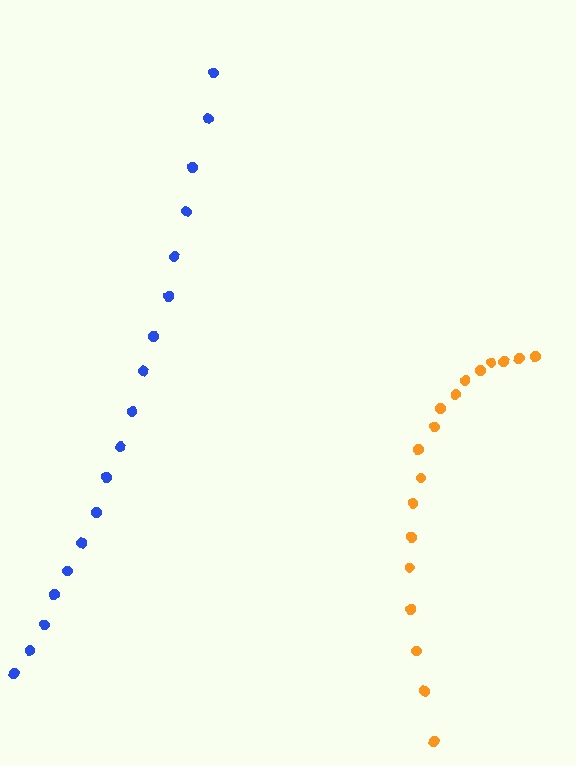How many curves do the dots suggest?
There are 2 distinct paths.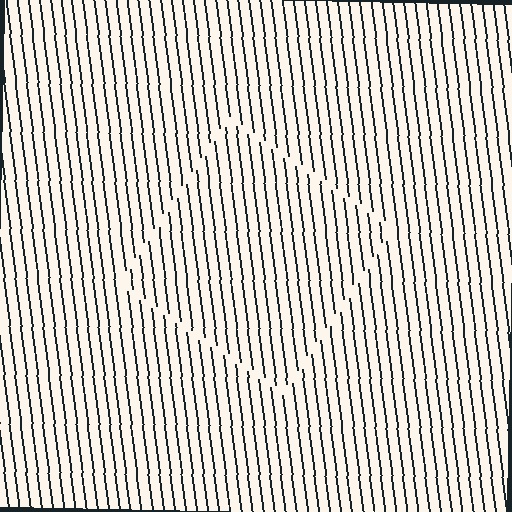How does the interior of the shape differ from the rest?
The interior of the shape contains the same grating, shifted by half a period — the contour is defined by the phase discontinuity where line-ends from the inner and outer gratings abut.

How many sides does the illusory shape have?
4 sides — the line-ends trace a square.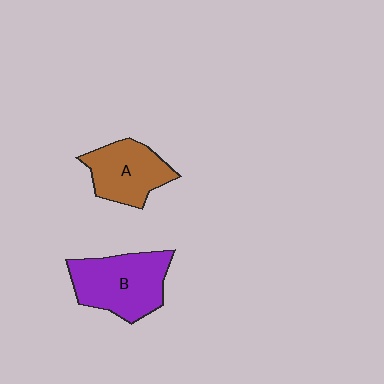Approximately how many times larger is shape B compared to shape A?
Approximately 1.3 times.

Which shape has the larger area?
Shape B (purple).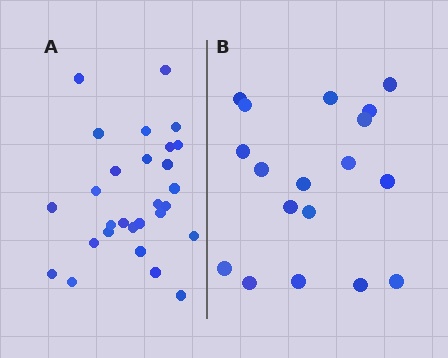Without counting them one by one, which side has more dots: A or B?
Region A (the left region) has more dots.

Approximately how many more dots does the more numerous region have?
Region A has roughly 10 or so more dots than region B.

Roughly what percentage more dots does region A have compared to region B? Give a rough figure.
About 55% more.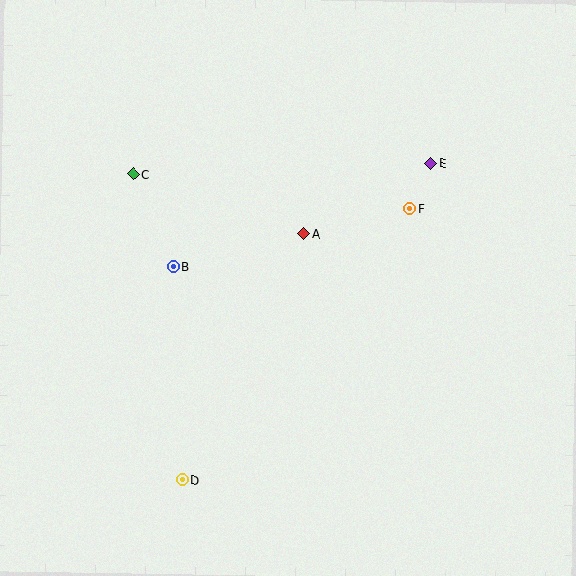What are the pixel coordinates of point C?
Point C is at (133, 174).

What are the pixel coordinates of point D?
Point D is at (182, 480).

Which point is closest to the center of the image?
Point A at (304, 234) is closest to the center.